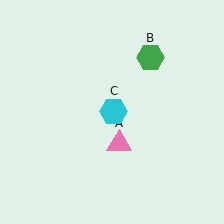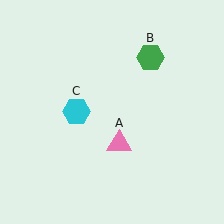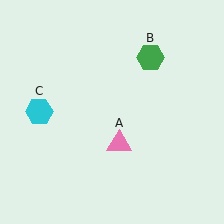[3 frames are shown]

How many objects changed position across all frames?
1 object changed position: cyan hexagon (object C).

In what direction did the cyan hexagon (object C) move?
The cyan hexagon (object C) moved left.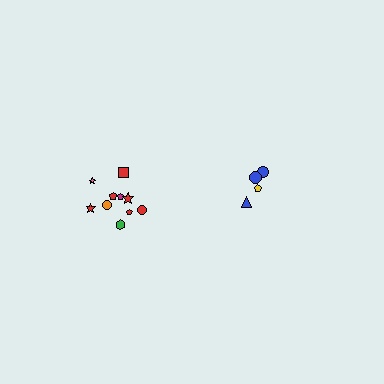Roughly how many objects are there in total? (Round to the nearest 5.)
Roughly 15 objects in total.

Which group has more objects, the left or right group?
The left group.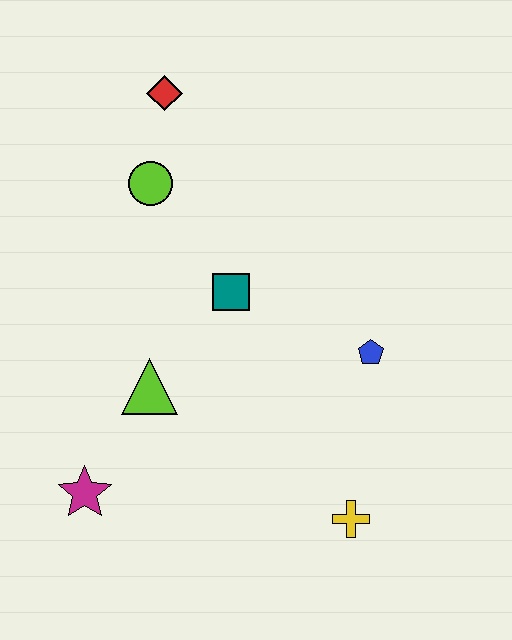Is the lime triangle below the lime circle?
Yes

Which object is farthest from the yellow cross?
The red diamond is farthest from the yellow cross.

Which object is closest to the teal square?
The lime triangle is closest to the teal square.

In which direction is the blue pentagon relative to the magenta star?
The blue pentagon is to the right of the magenta star.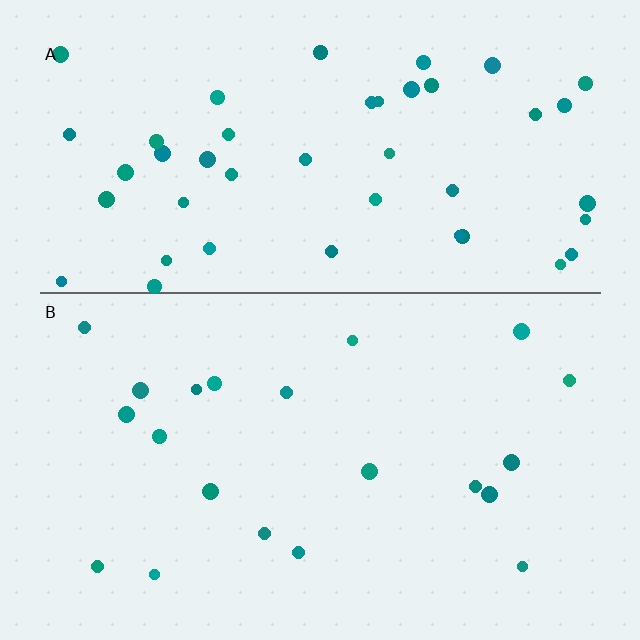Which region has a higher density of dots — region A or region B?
A (the top).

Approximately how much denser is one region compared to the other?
Approximately 2.2× — region A over region B.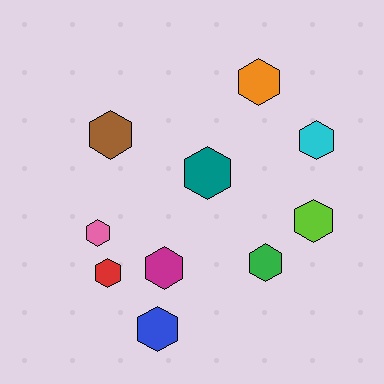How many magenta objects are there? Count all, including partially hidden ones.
There is 1 magenta object.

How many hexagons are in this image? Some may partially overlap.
There are 10 hexagons.